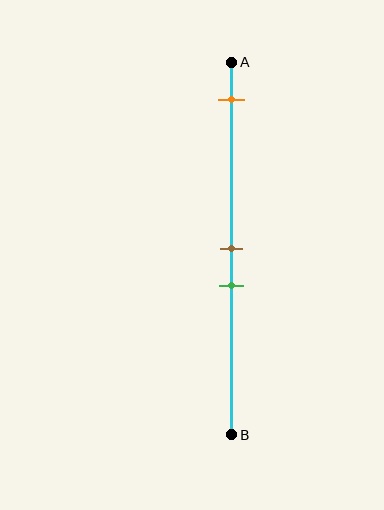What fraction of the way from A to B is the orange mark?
The orange mark is approximately 10% (0.1) of the way from A to B.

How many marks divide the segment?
There are 3 marks dividing the segment.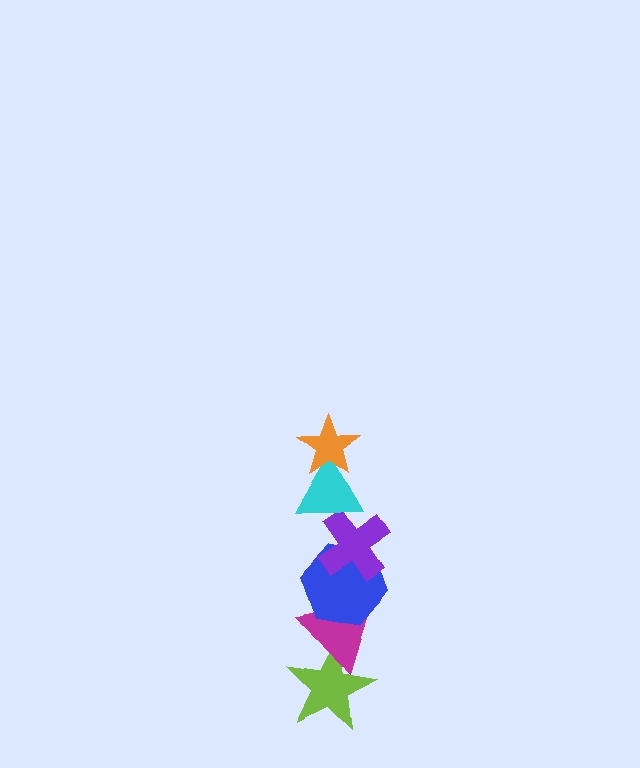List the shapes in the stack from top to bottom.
From top to bottom: the orange star, the cyan triangle, the purple cross, the blue hexagon, the magenta triangle, the lime star.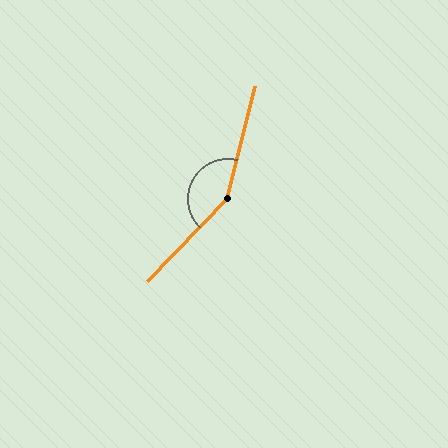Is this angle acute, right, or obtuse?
It is obtuse.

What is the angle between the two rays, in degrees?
Approximately 150 degrees.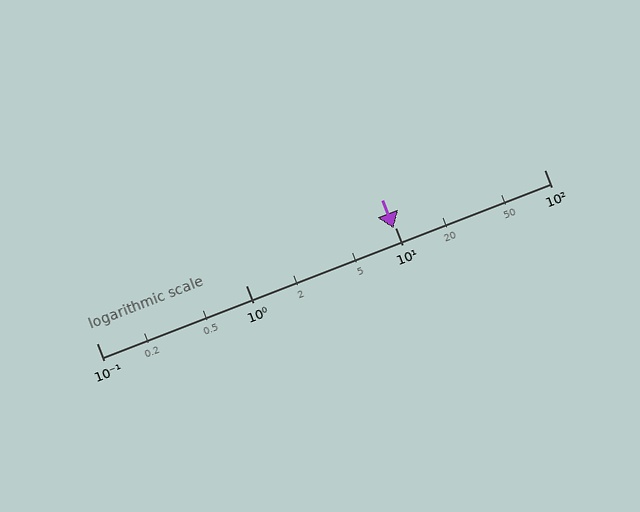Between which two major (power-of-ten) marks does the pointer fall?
The pointer is between 1 and 10.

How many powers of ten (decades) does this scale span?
The scale spans 3 decades, from 0.1 to 100.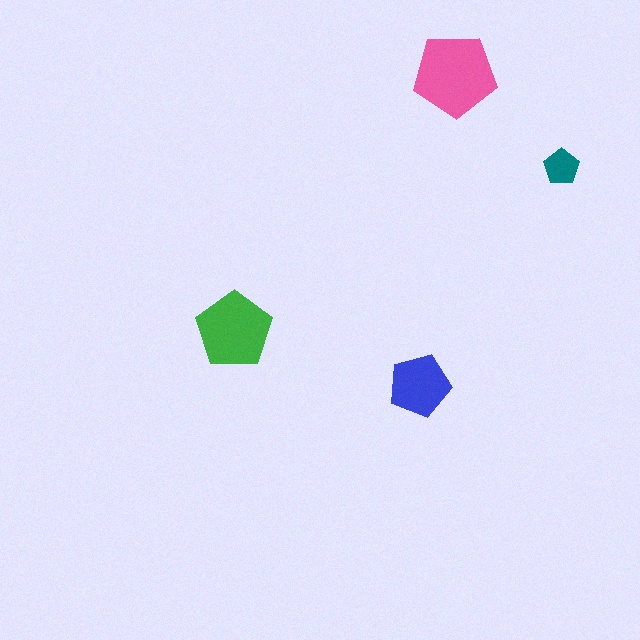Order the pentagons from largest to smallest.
the pink one, the green one, the blue one, the teal one.